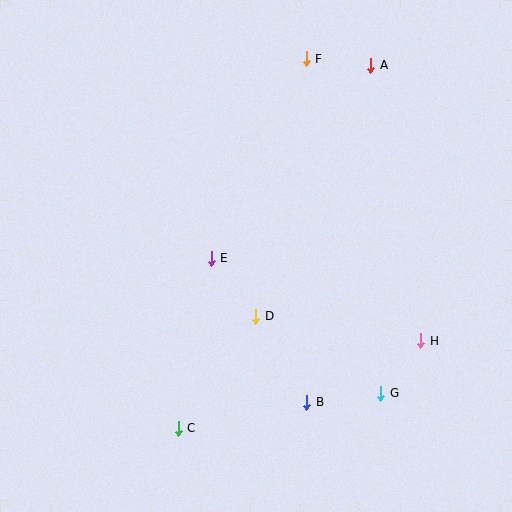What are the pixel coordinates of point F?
Point F is at (306, 59).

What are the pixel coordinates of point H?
Point H is at (421, 341).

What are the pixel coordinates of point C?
Point C is at (178, 428).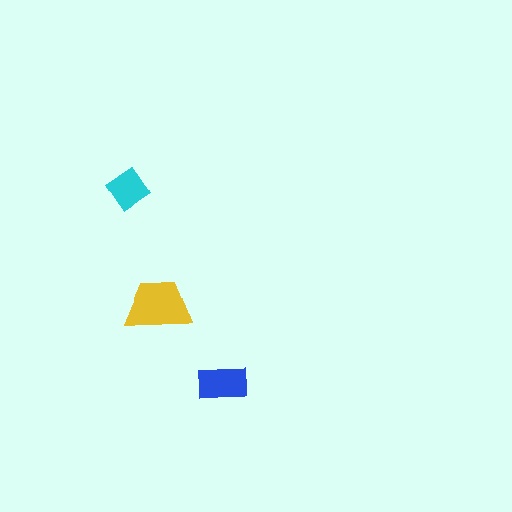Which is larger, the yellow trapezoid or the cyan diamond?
The yellow trapezoid.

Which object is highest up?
The cyan diamond is topmost.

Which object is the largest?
The yellow trapezoid.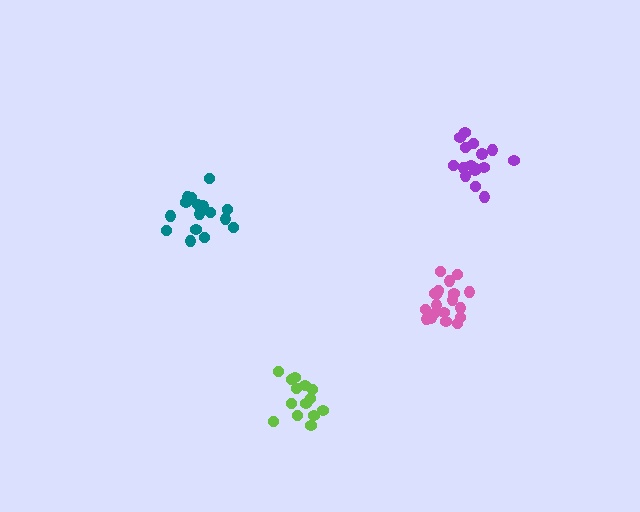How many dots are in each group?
Group 1: 19 dots, Group 2: 16 dots, Group 3: 17 dots, Group 4: 14 dots (66 total).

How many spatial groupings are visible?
There are 4 spatial groupings.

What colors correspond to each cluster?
The clusters are colored: pink, teal, purple, lime.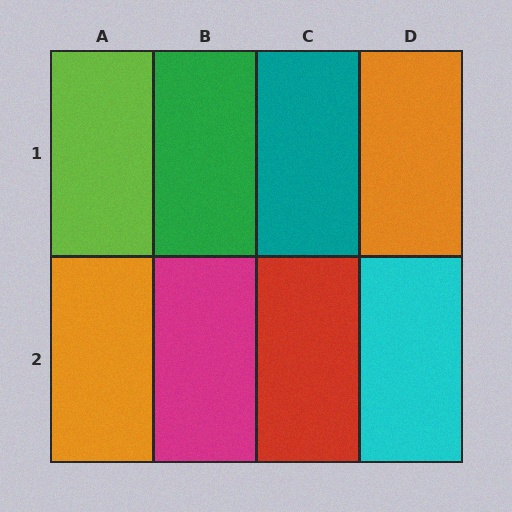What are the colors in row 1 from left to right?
Lime, green, teal, orange.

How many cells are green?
1 cell is green.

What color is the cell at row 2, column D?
Cyan.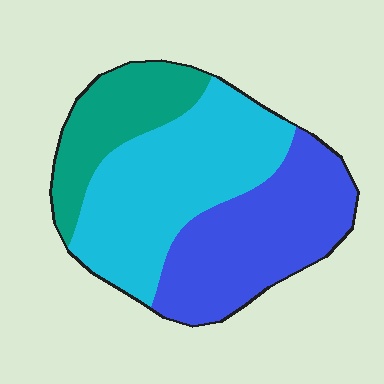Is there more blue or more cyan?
Cyan.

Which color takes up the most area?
Cyan, at roughly 45%.